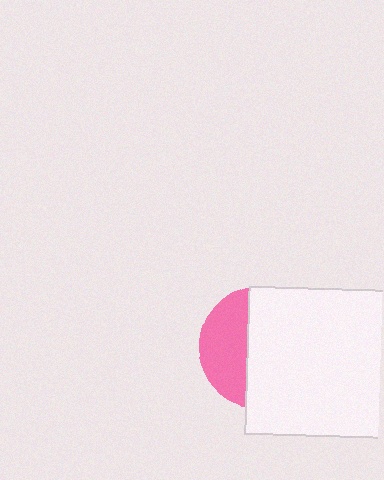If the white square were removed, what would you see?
You would see the complete pink circle.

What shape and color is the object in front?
The object in front is a white square.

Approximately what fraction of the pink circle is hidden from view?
Roughly 64% of the pink circle is hidden behind the white square.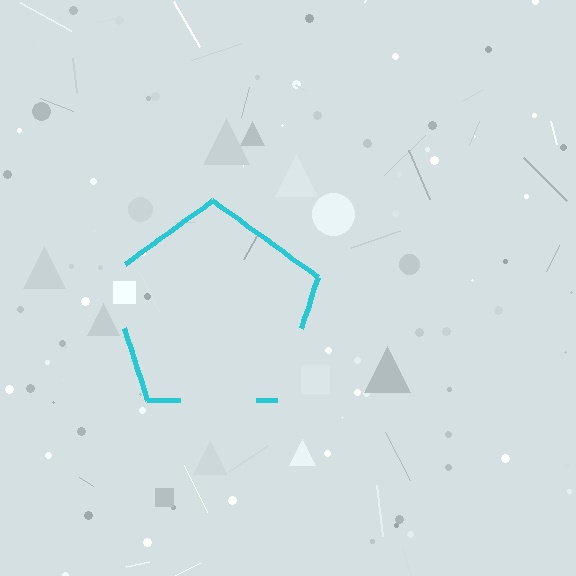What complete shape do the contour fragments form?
The contour fragments form a pentagon.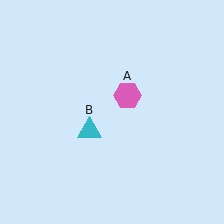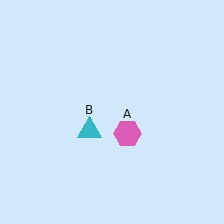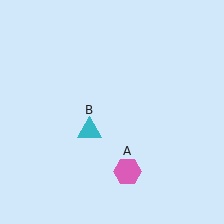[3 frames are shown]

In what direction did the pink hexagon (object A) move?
The pink hexagon (object A) moved down.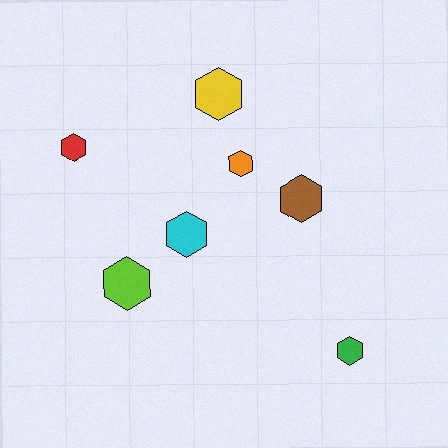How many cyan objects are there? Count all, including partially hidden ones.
There is 1 cyan object.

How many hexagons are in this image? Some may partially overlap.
There are 7 hexagons.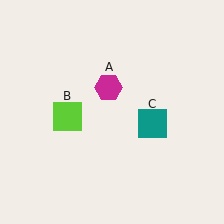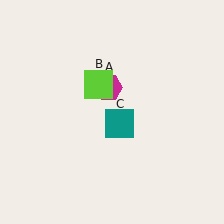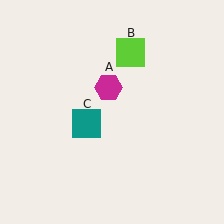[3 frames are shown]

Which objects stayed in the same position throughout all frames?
Magenta hexagon (object A) remained stationary.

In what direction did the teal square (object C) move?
The teal square (object C) moved left.